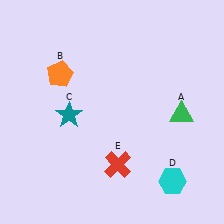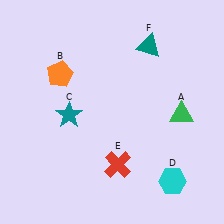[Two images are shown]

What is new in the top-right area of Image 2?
A teal triangle (F) was added in the top-right area of Image 2.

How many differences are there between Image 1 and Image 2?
There is 1 difference between the two images.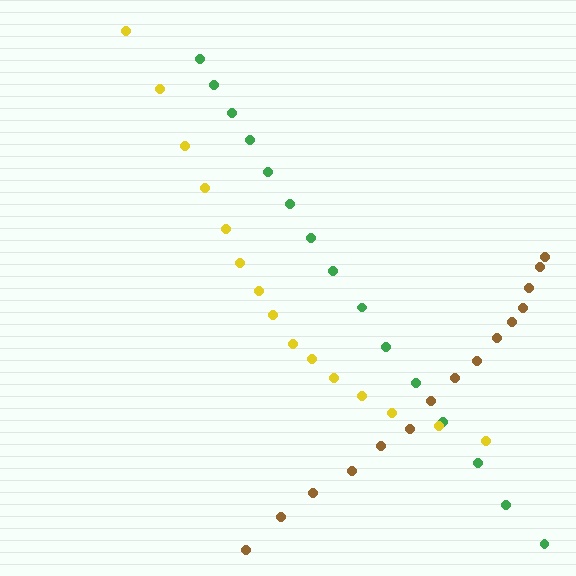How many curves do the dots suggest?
There are 3 distinct paths.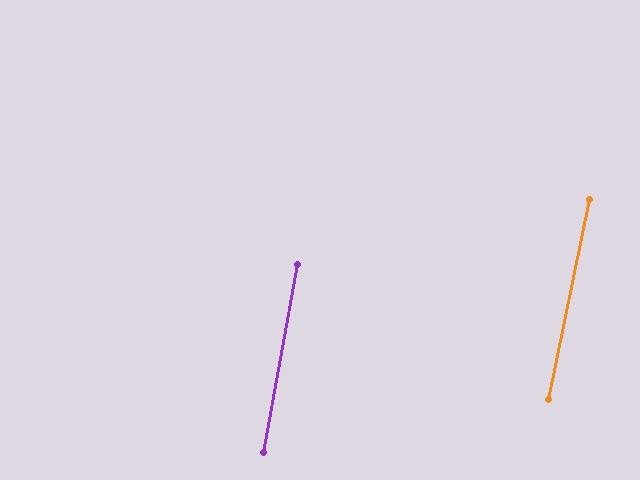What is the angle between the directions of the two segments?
Approximately 1 degree.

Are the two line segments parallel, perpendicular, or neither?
Parallel — their directions differ by only 1.4°.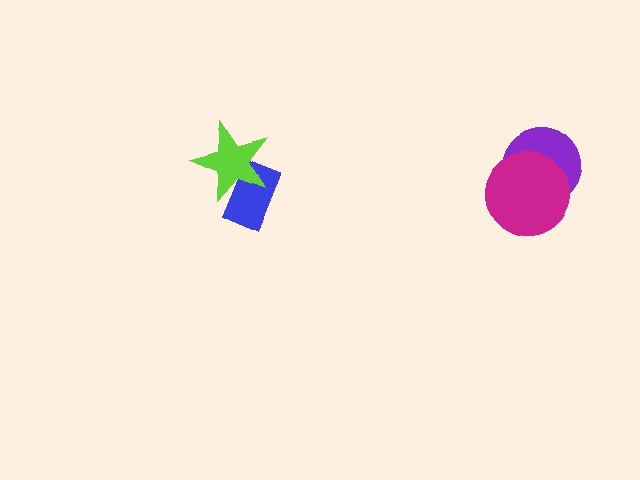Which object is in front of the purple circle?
The magenta circle is in front of the purple circle.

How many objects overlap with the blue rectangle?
1 object overlaps with the blue rectangle.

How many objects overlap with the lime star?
1 object overlaps with the lime star.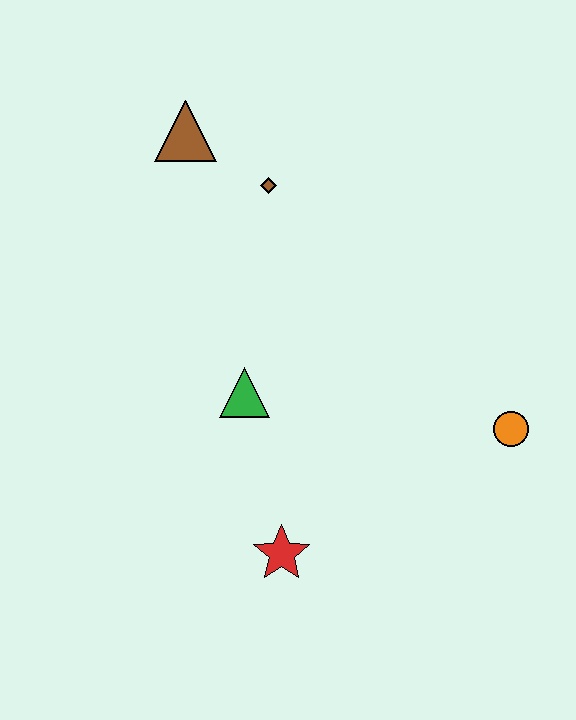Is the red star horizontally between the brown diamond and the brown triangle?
No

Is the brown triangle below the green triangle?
No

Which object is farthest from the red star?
The brown triangle is farthest from the red star.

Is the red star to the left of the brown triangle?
No